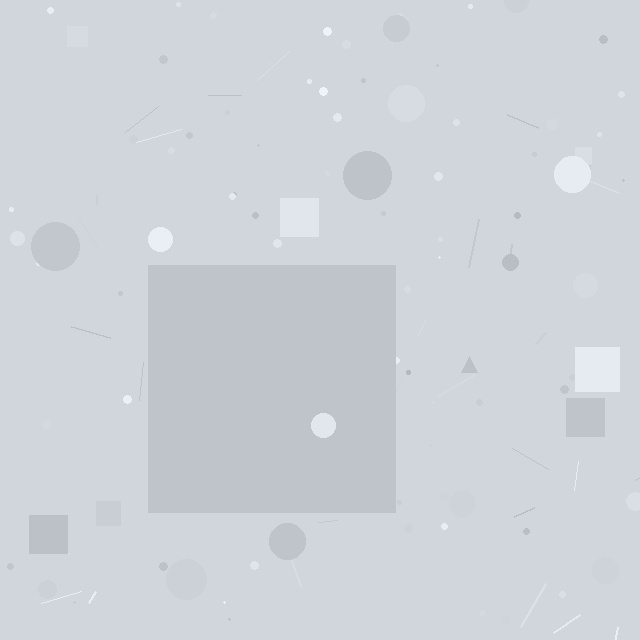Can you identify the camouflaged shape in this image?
The camouflaged shape is a square.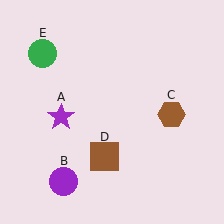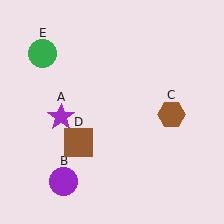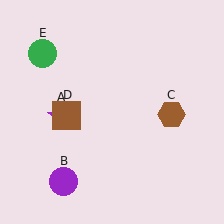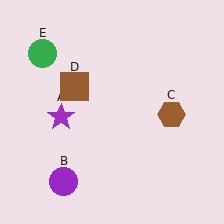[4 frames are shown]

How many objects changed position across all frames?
1 object changed position: brown square (object D).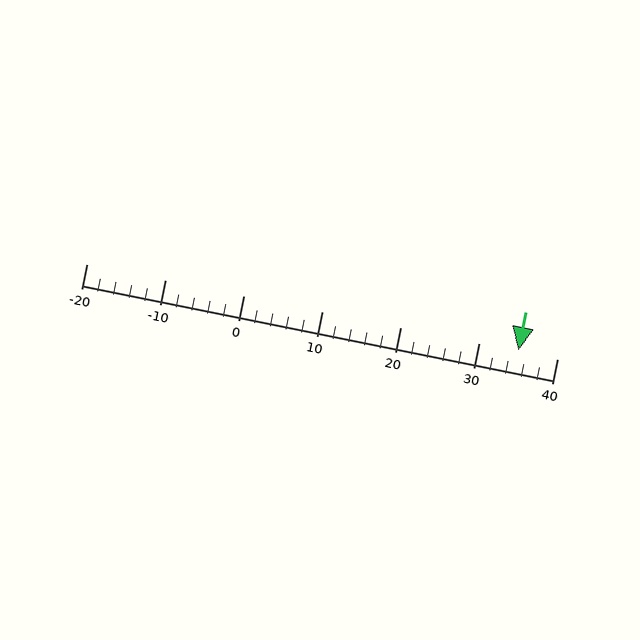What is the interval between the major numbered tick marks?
The major tick marks are spaced 10 units apart.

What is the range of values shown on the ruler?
The ruler shows values from -20 to 40.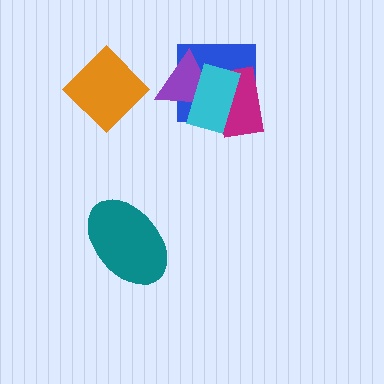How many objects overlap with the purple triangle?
3 objects overlap with the purple triangle.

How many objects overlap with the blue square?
3 objects overlap with the blue square.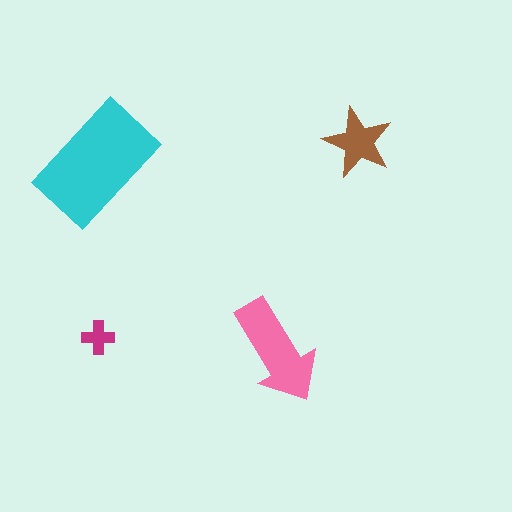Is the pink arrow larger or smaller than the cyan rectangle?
Smaller.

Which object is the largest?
The cyan rectangle.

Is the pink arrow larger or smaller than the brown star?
Larger.